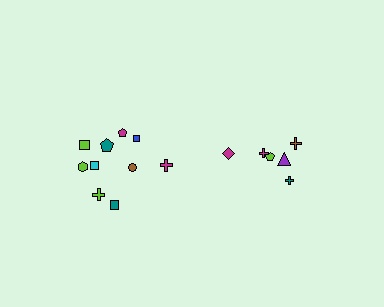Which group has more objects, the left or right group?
The left group.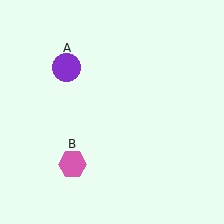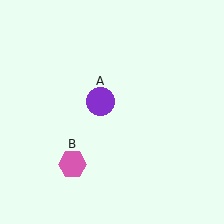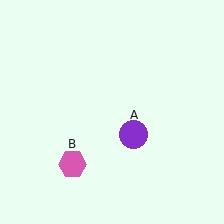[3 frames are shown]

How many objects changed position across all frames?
1 object changed position: purple circle (object A).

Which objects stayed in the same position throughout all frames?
Pink hexagon (object B) remained stationary.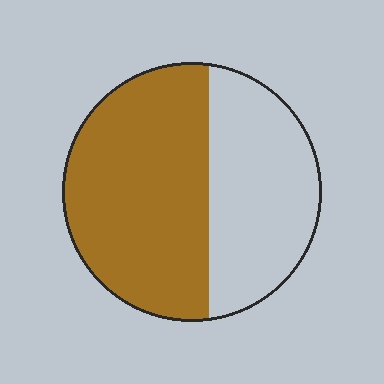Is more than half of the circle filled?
Yes.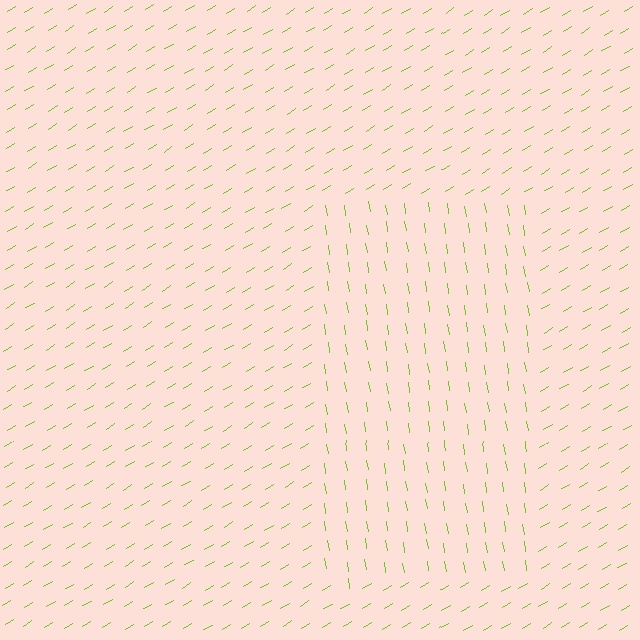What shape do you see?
I see a rectangle.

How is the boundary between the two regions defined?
The boundary is defined purely by a change in line orientation (approximately 67 degrees difference). All lines are the same color and thickness.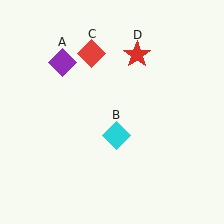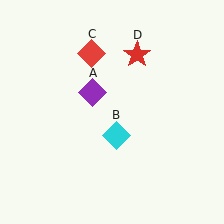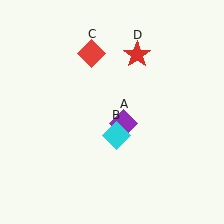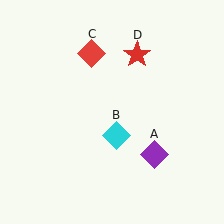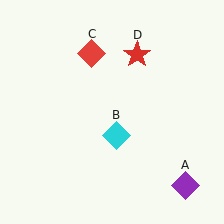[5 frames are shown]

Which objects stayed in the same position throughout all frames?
Cyan diamond (object B) and red diamond (object C) and red star (object D) remained stationary.